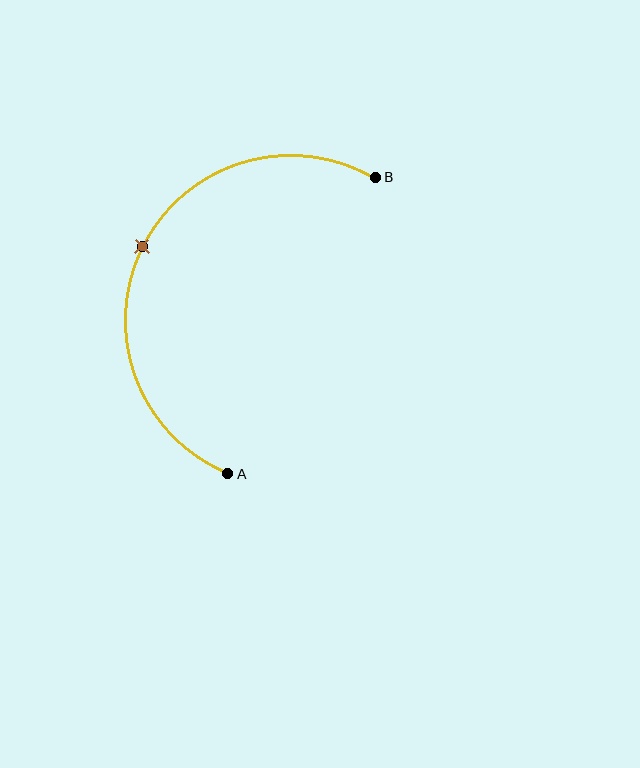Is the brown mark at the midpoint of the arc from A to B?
Yes. The brown mark lies on the arc at equal arc-length from both A and B — it is the arc midpoint.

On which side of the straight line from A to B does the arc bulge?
The arc bulges to the left of the straight line connecting A and B.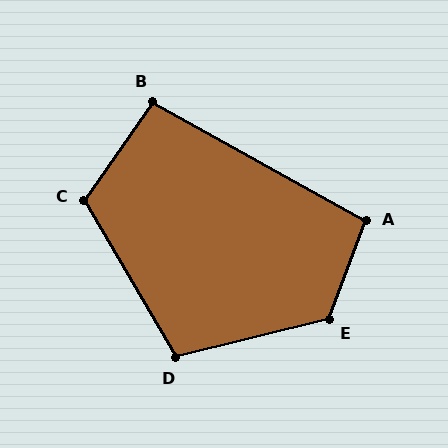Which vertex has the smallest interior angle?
B, at approximately 95 degrees.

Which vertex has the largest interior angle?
E, at approximately 124 degrees.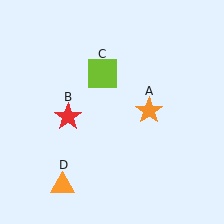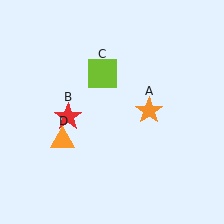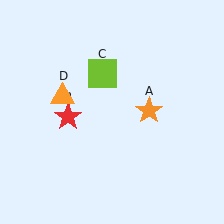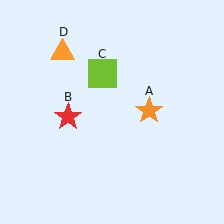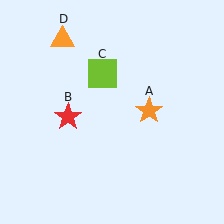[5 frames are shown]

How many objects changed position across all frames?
1 object changed position: orange triangle (object D).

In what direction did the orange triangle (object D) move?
The orange triangle (object D) moved up.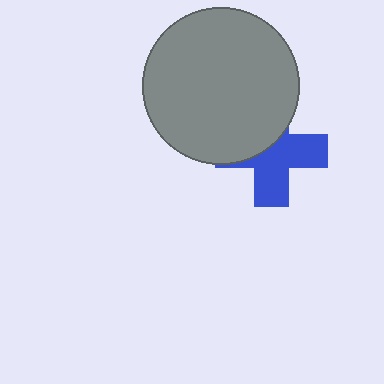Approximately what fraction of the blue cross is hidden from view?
Roughly 44% of the blue cross is hidden behind the gray circle.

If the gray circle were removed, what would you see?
You would see the complete blue cross.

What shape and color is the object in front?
The object in front is a gray circle.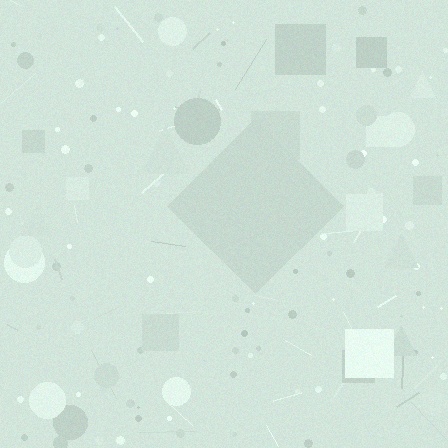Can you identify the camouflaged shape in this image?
The camouflaged shape is a diamond.